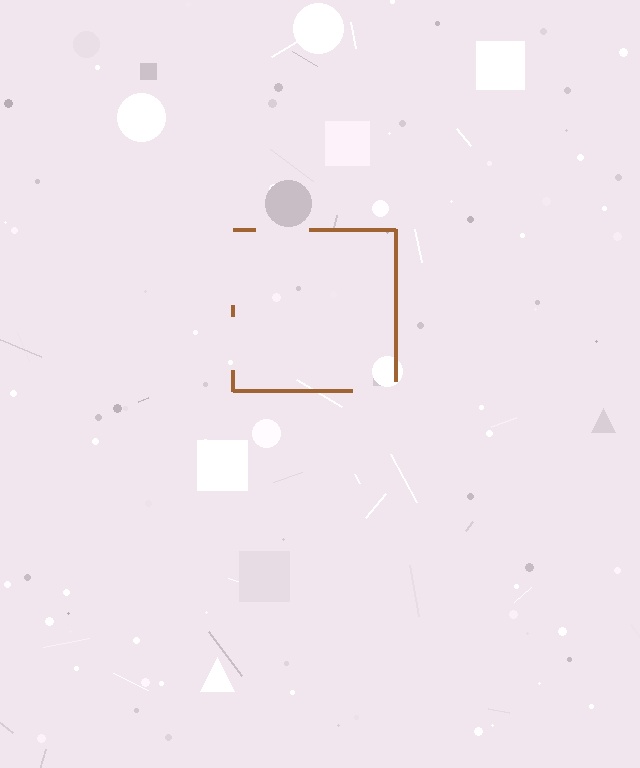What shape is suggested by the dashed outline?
The dashed outline suggests a square.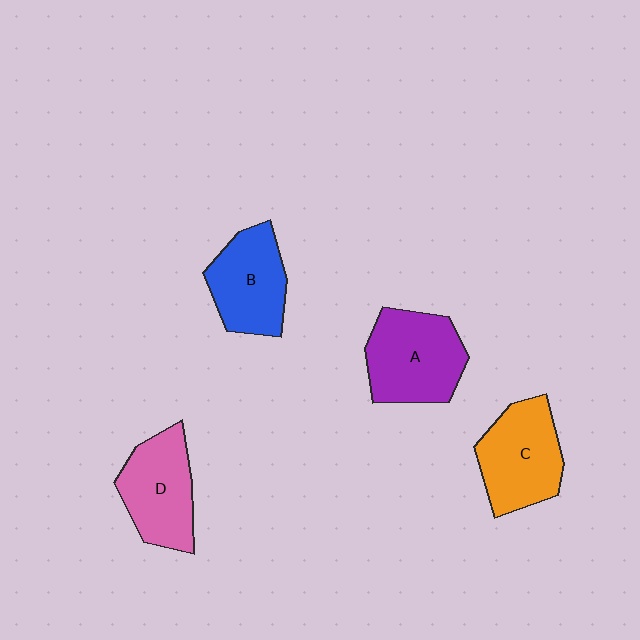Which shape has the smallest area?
Shape B (blue).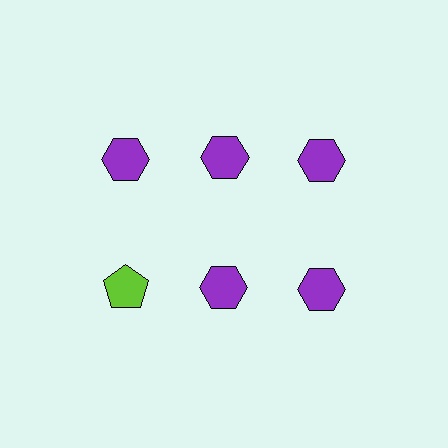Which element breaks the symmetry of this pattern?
The lime pentagon in the second row, leftmost column breaks the symmetry. All other shapes are purple hexagons.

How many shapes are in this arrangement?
There are 6 shapes arranged in a grid pattern.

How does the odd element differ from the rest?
It differs in both color (lime instead of purple) and shape (pentagon instead of hexagon).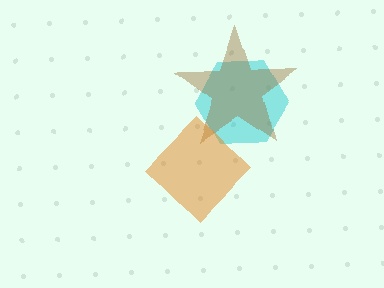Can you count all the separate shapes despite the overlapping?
Yes, there are 3 separate shapes.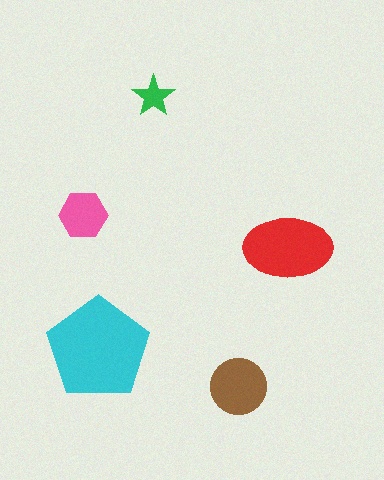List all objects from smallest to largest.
The green star, the pink hexagon, the brown circle, the red ellipse, the cyan pentagon.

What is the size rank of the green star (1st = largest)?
5th.